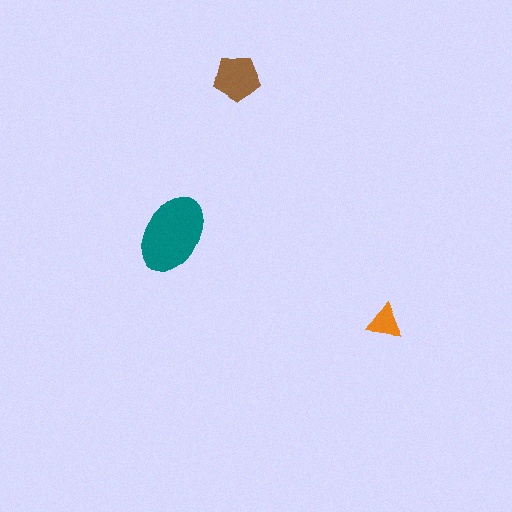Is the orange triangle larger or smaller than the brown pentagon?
Smaller.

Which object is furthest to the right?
The orange triangle is rightmost.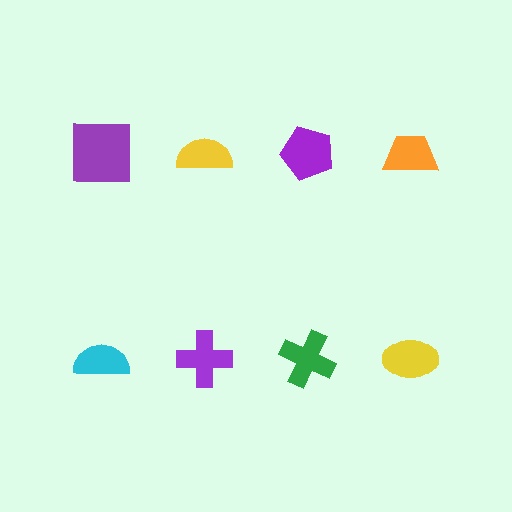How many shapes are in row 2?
4 shapes.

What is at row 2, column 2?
A purple cross.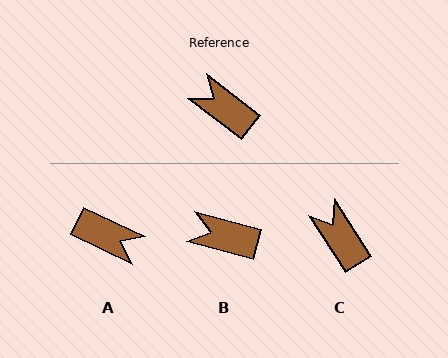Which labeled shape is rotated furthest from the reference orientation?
A, about 168 degrees away.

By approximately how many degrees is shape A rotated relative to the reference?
Approximately 168 degrees clockwise.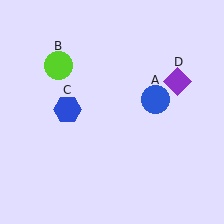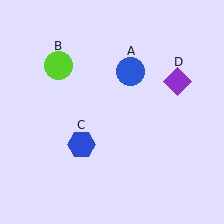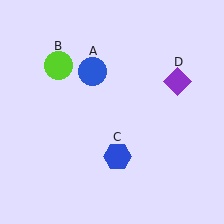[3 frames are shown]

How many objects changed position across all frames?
2 objects changed position: blue circle (object A), blue hexagon (object C).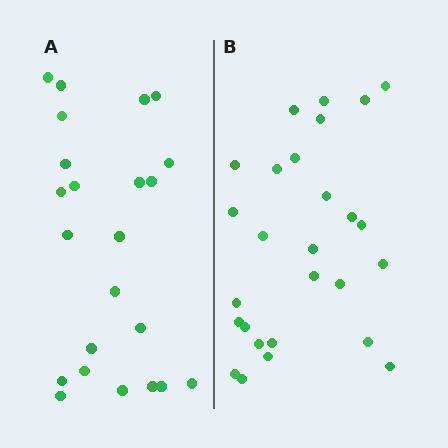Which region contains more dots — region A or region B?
Region B (the right region) has more dots.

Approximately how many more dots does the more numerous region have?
Region B has about 4 more dots than region A.